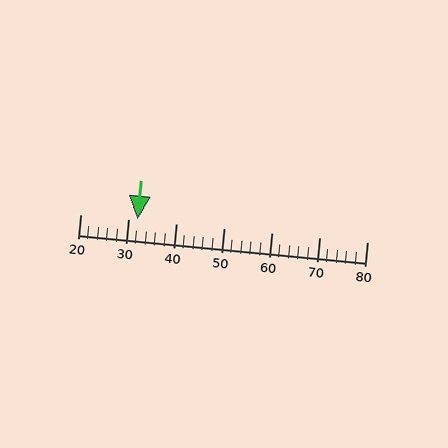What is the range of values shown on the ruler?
The ruler shows values from 20 to 80.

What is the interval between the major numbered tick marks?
The major tick marks are spaced 10 units apart.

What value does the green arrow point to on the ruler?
The green arrow points to approximately 32.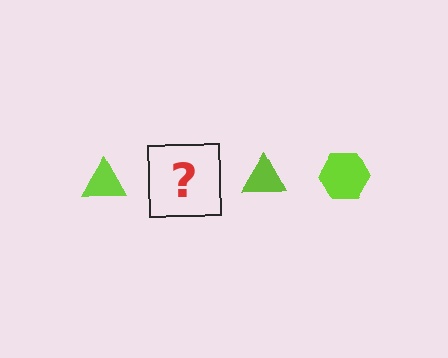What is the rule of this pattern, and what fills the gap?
The rule is that the pattern cycles through triangle, hexagon shapes in lime. The gap should be filled with a lime hexagon.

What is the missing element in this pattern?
The missing element is a lime hexagon.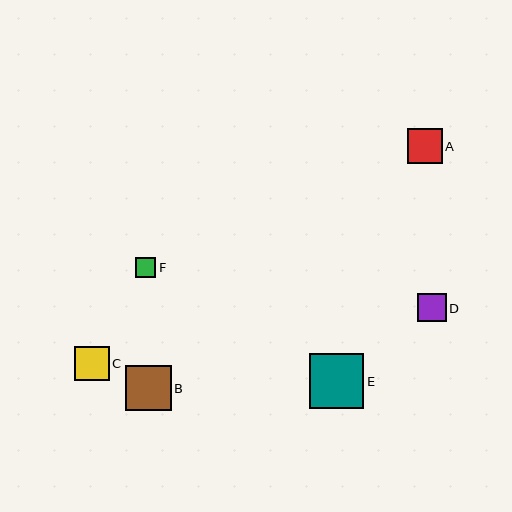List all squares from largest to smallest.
From largest to smallest: E, B, C, A, D, F.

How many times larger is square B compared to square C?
Square B is approximately 1.3 times the size of square C.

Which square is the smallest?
Square F is the smallest with a size of approximately 20 pixels.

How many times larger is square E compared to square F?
Square E is approximately 2.7 times the size of square F.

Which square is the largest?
Square E is the largest with a size of approximately 54 pixels.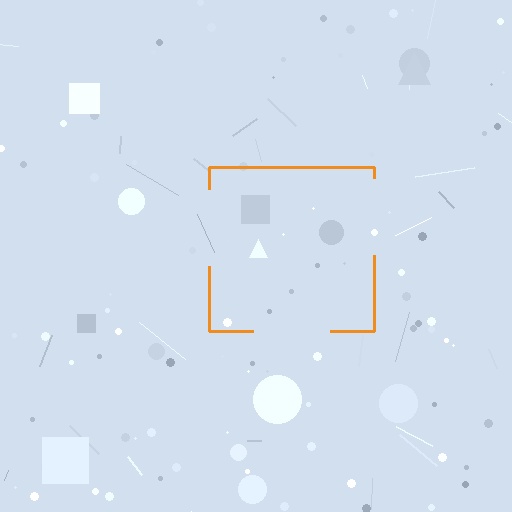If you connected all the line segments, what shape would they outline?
They would outline a square.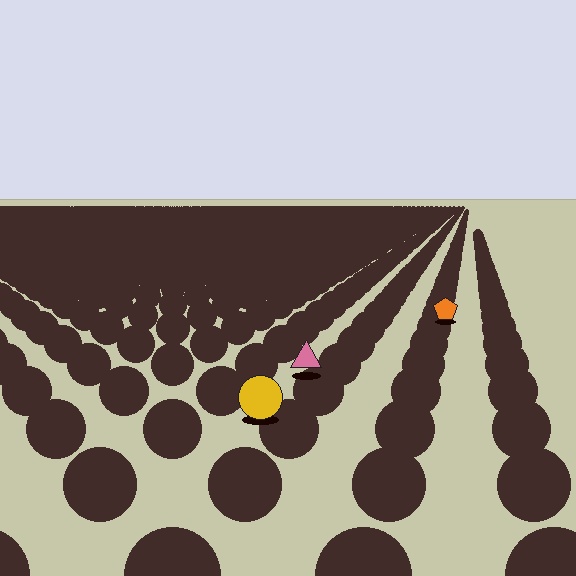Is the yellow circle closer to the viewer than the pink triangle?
Yes. The yellow circle is closer — you can tell from the texture gradient: the ground texture is coarser near it.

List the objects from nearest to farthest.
From nearest to farthest: the yellow circle, the pink triangle, the orange pentagon.